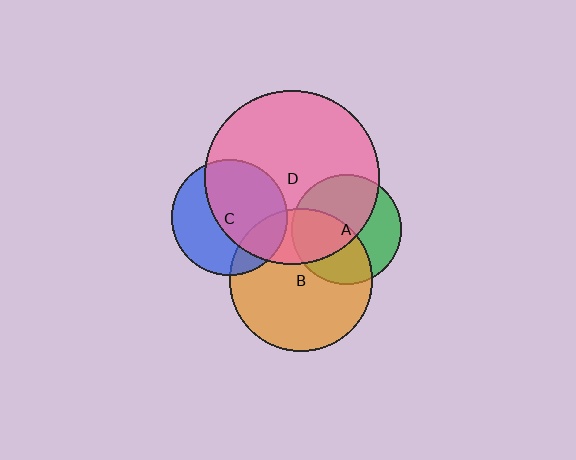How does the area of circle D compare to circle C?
Approximately 2.2 times.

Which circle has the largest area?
Circle D (pink).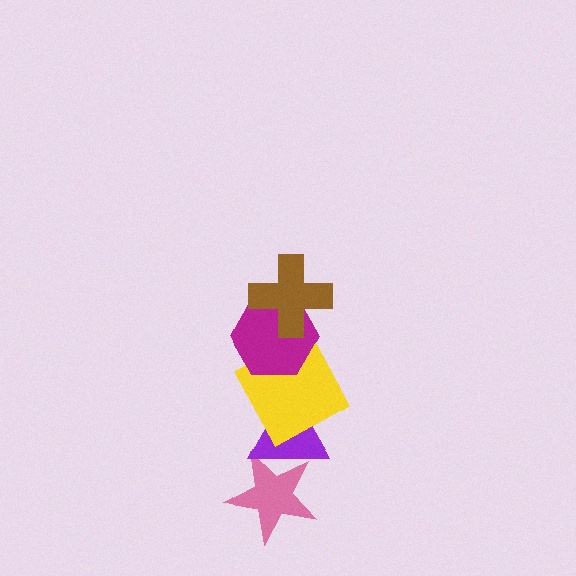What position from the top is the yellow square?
The yellow square is 3rd from the top.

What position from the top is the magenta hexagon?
The magenta hexagon is 2nd from the top.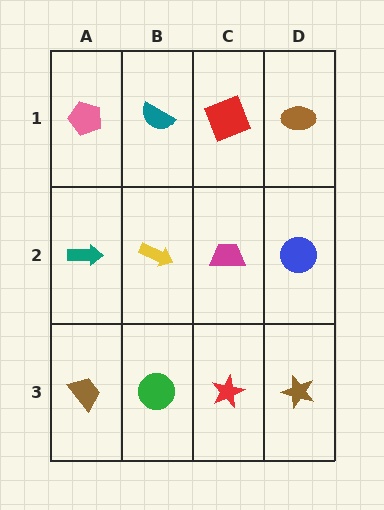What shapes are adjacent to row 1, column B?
A yellow arrow (row 2, column B), a pink pentagon (row 1, column A), a red square (row 1, column C).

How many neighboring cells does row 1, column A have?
2.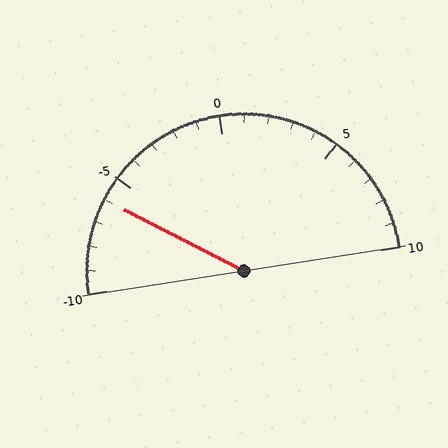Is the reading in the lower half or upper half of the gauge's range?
The reading is in the lower half of the range (-10 to 10).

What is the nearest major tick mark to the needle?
The nearest major tick mark is -5.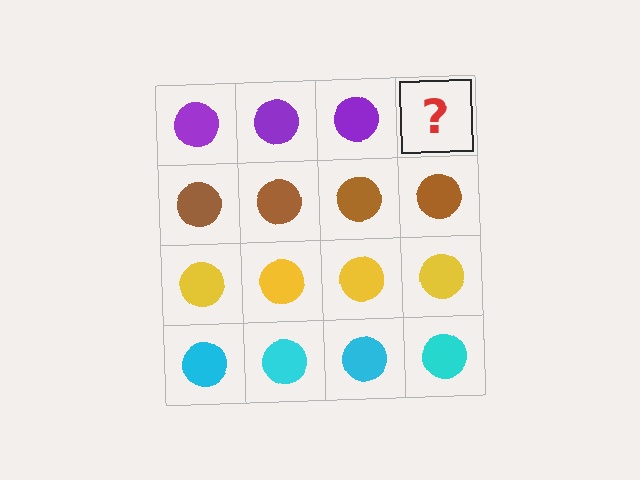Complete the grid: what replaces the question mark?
The question mark should be replaced with a purple circle.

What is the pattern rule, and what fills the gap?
The rule is that each row has a consistent color. The gap should be filled with a purple circle.